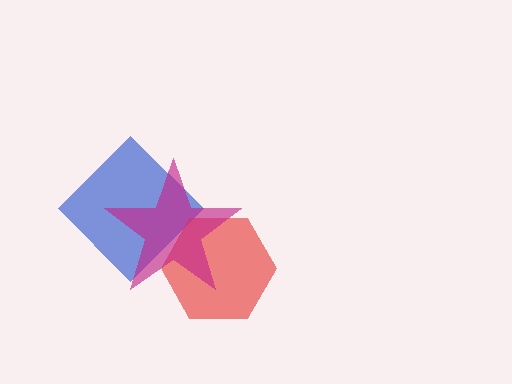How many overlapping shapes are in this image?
There are 3 overlapping shapes in the image.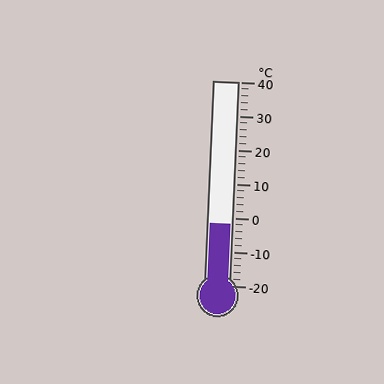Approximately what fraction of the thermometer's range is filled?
The thermometer is filled to approximately 30% of its range.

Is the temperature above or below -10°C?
The temperature is above -10°C.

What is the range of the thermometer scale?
The thermometer scale ranges from -20°C to 40°C.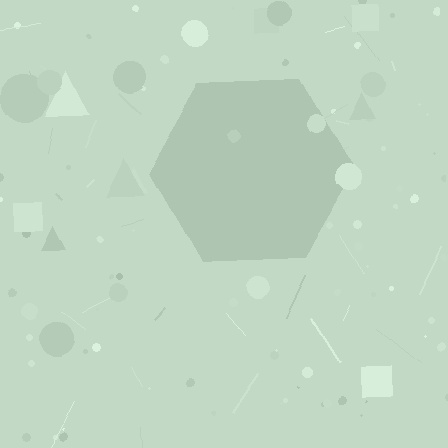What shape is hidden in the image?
A hexagon is hidden in the image.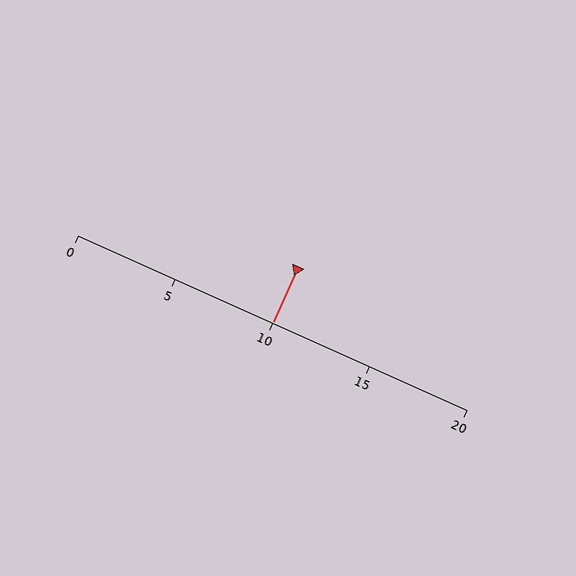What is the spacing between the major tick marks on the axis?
The major ticks are spaced 5 apart.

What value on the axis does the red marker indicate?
The marker indicates approximately 10.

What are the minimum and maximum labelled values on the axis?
The axis runs from 0 to 20.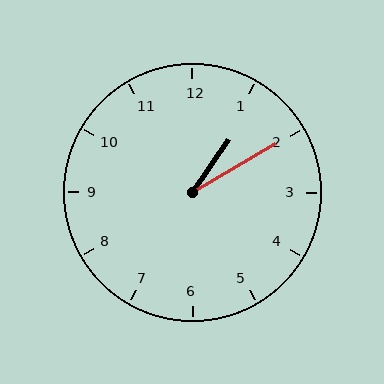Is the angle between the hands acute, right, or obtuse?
It is acute.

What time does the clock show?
1:10.